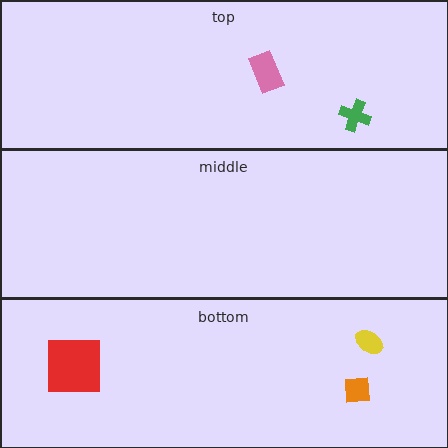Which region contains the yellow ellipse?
The bottom region.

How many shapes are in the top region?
2.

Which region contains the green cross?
The top region.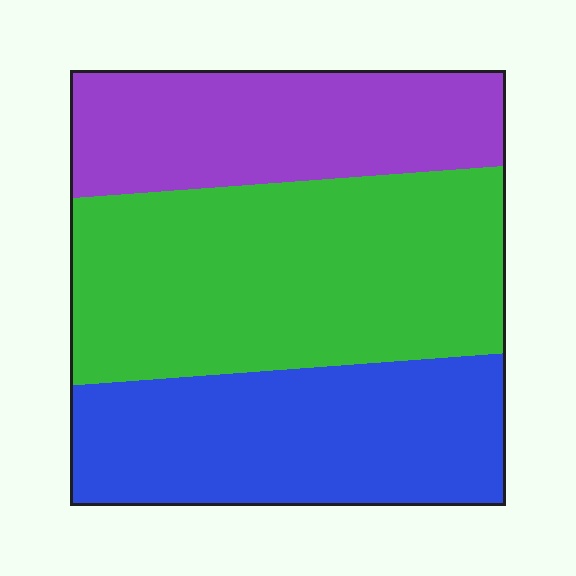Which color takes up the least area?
Purple, at roughly 25%.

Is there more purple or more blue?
Blue.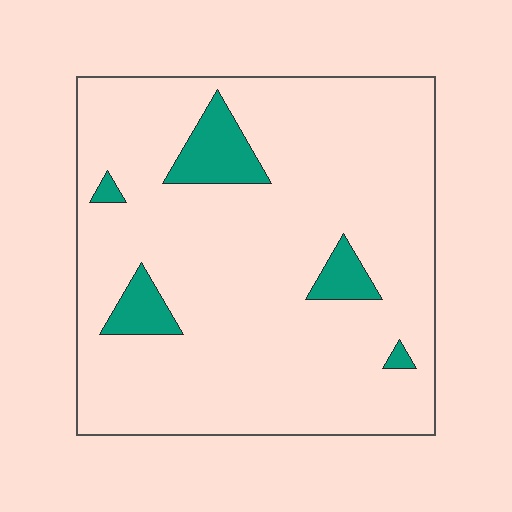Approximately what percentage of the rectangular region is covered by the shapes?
Approximately 10%.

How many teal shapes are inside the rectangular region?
5.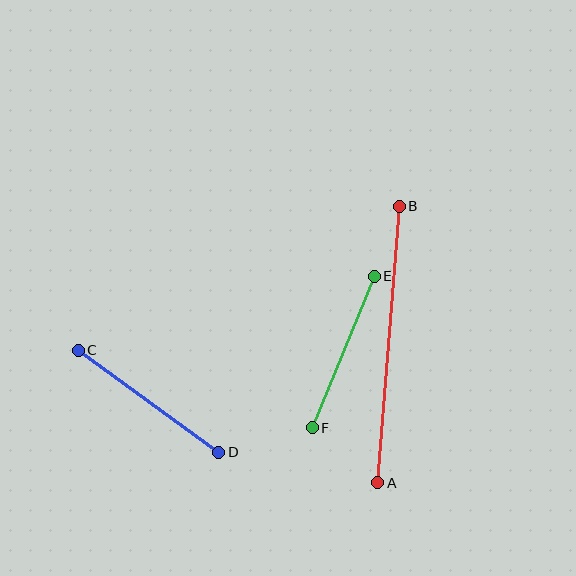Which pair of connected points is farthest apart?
Points A and B are farthest apart.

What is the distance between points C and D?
The distance is approximately 173 pixels.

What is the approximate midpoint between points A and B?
The midpoint is at approximately (389, 344) pixels.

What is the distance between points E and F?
The distance is approximately 164 pixels.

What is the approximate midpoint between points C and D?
The midpoint is at approximately (148, 401) pixels.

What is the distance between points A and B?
The distance is approximately 278 pixels.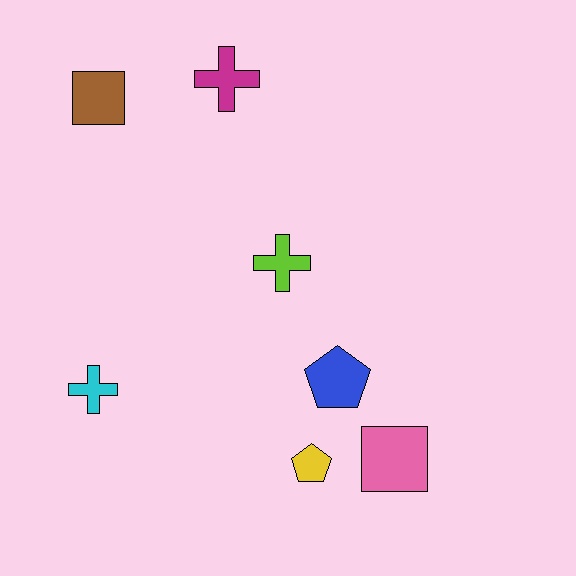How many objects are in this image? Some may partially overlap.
There are 7 objects.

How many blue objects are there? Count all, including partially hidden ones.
There is 1 blue object.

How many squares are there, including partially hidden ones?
There are 2 squares.